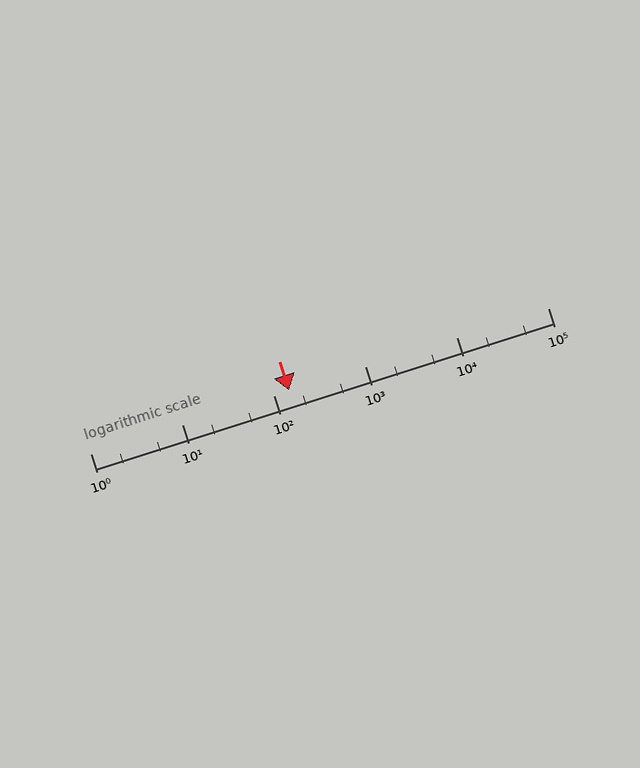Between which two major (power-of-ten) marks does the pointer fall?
The pointer is between 100 and 1000.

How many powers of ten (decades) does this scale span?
The scale spans 5 decades, from 1 to 100000.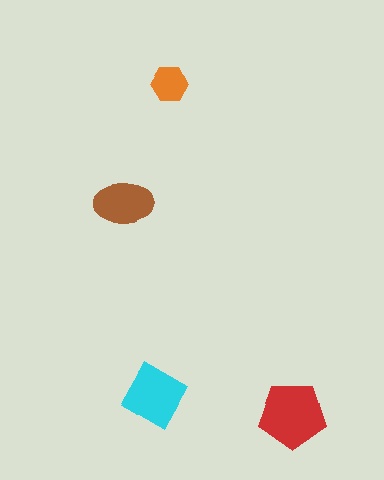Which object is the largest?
The red pentagon.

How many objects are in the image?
There are 4 objects in the image.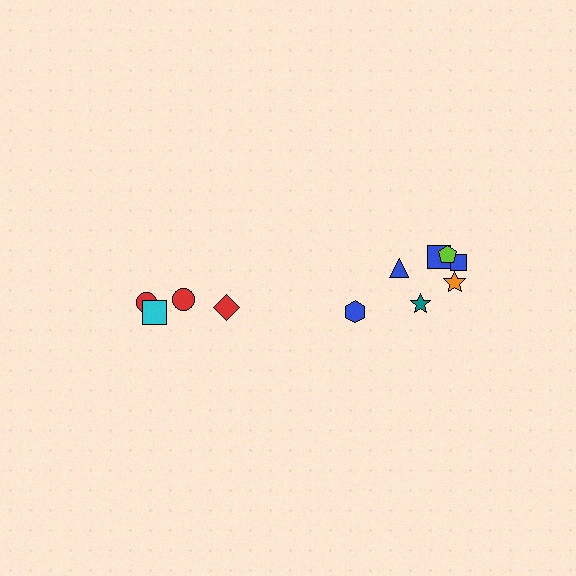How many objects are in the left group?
There are 4 objects.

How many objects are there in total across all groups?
There are 11 objects.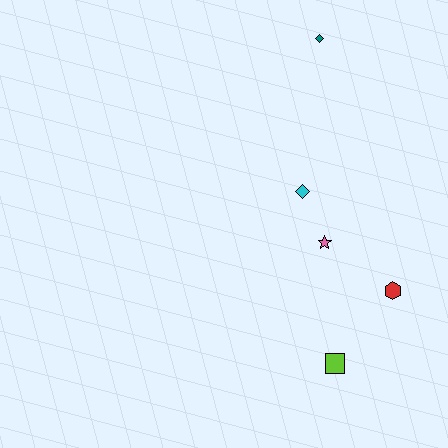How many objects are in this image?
There are 5 objects.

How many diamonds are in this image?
There are 2 diamonds.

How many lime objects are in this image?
There is 1 lime object.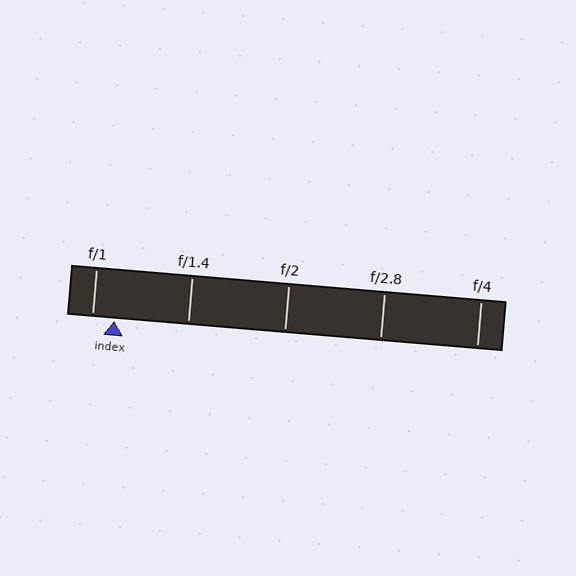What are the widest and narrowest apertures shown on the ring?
The widest aperture shown is f/1 and the narrowest is f/4.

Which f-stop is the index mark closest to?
The index mark is closest to f/1.